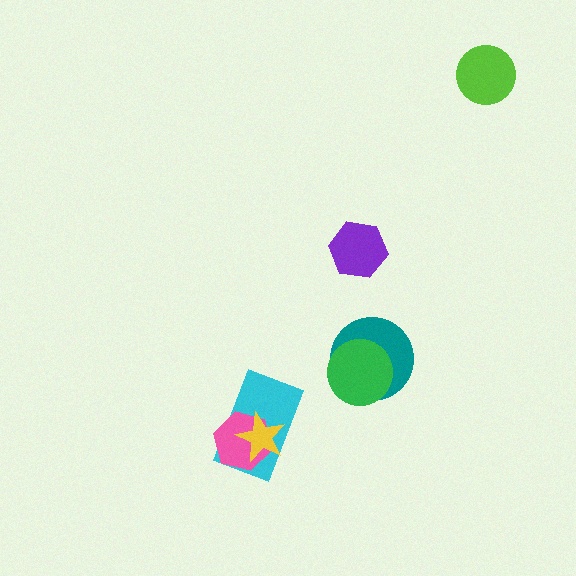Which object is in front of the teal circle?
The green circle is in front of the teal circle.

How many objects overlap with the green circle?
1 object overlaps with the green circle.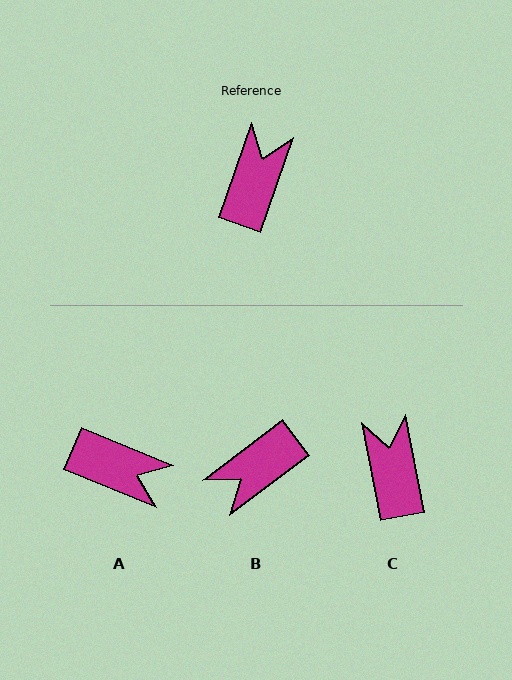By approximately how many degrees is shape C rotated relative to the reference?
Approximately 30 degrees counter-clockwise.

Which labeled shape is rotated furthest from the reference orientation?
B, about 146 degrees away.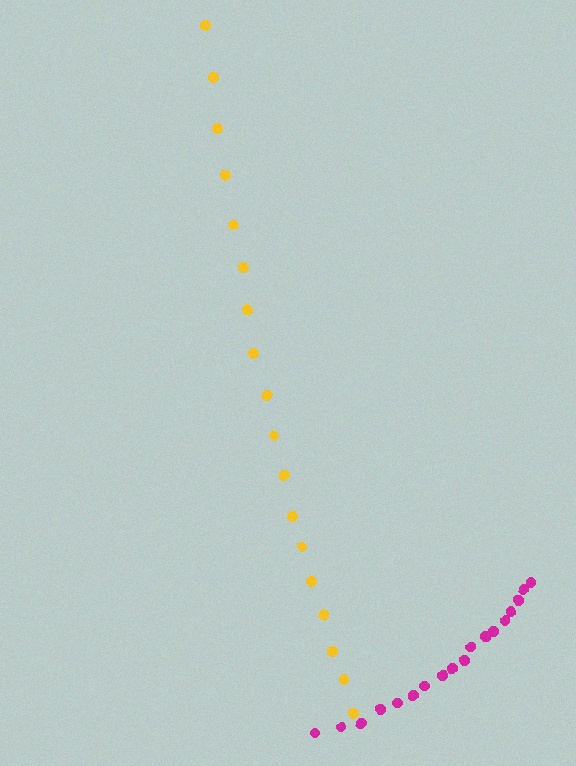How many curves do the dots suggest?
There are 2 distinct paths.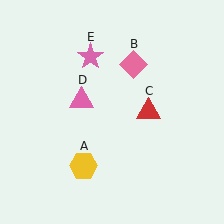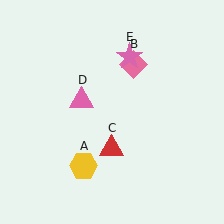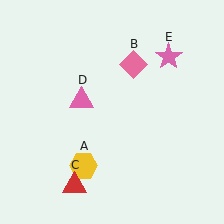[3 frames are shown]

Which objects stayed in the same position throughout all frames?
Yellow hexagon (object A) and pink diamond (object B) and pink triangle (object D) remained stationary.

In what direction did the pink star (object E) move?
The pink star (object E) moved right.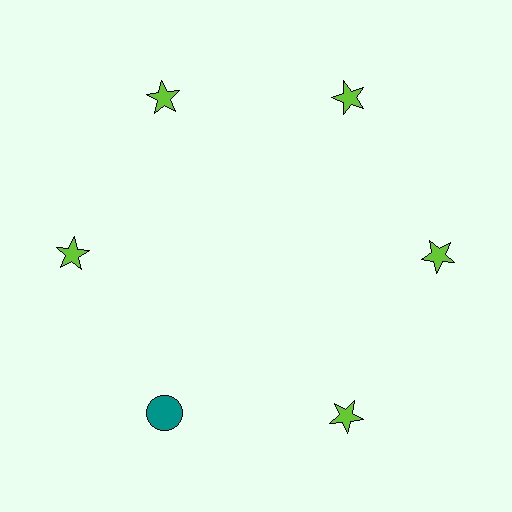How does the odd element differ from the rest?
It differs in both color (teal instead of lime) and shape (circle instead of star).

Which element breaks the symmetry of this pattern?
The teal circle at roughly the 7 o'clock position breaks the symmetry. All other shapes are lime stars.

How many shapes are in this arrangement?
There are 6 shapes arranged in a ring pattern.